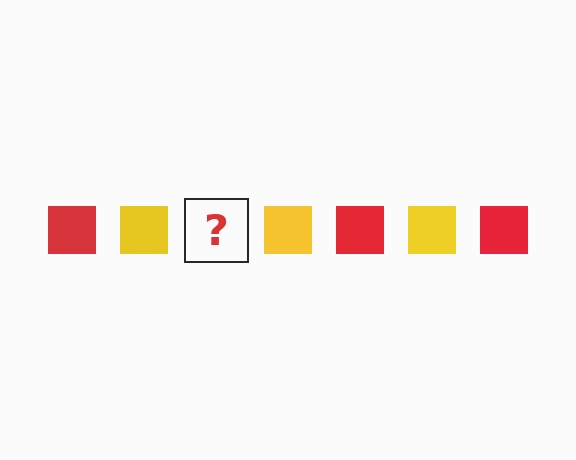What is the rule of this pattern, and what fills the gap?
The rule is that the pattern cycles through red, yellow squares. The gap should be filled with a red square.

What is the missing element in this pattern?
The missing element is a red square.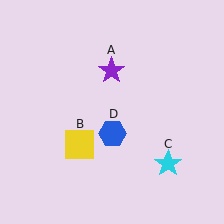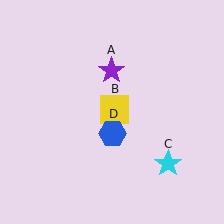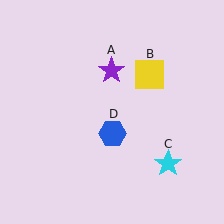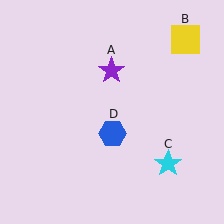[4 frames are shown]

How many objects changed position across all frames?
1 object changed position: yellow square (object B).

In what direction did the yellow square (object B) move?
The yellow square (object B) moved up and to the right.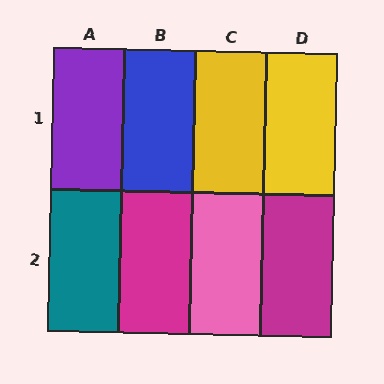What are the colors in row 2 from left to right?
Teal, magenta, pink, magenta.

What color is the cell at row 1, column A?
Purple.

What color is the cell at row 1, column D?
Yellow.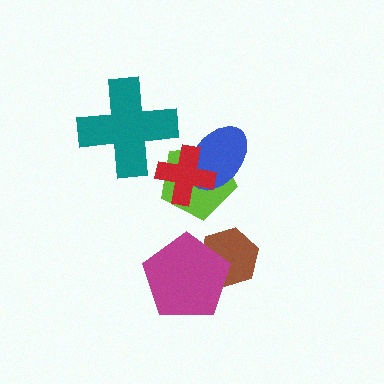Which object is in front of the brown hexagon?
The magenta pentagon is in front of the brown hexagon.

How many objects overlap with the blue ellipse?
2 objects overlap with the blue ellipse.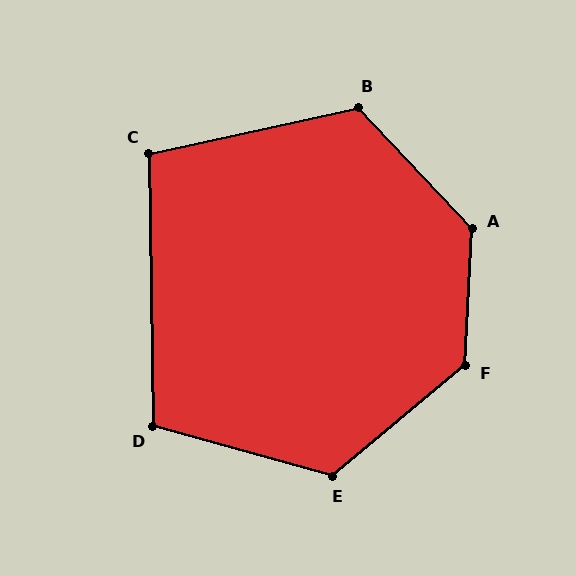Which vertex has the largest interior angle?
A, at approximately 134 degrees.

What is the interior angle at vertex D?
Approximately 106 degrees (obtuse).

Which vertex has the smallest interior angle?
C, at approximately 101 degrees.